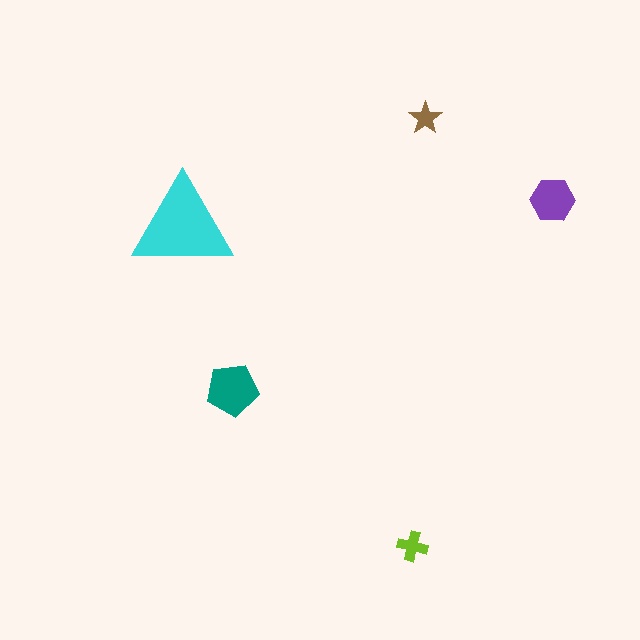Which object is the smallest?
The brown star.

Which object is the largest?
The cyan triangle.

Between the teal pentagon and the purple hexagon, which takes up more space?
The teal pentagon.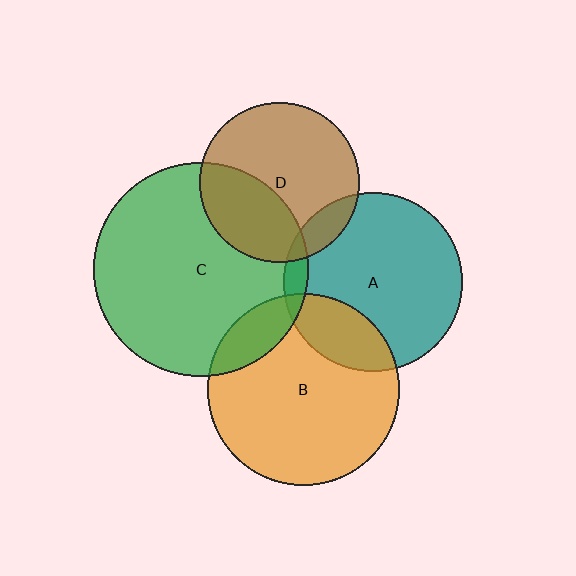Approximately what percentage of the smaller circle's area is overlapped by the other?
Approximately 5%.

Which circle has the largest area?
Circle C (green).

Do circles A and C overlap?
Yes.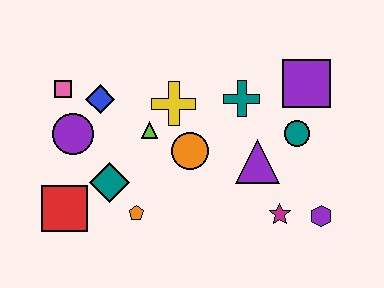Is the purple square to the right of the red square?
Yes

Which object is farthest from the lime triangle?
The purple hexagon is farthest from the lime triangle.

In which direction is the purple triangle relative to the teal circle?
The purple triangle is to the left of the teal circle.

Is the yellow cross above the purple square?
No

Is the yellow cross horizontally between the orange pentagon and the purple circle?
No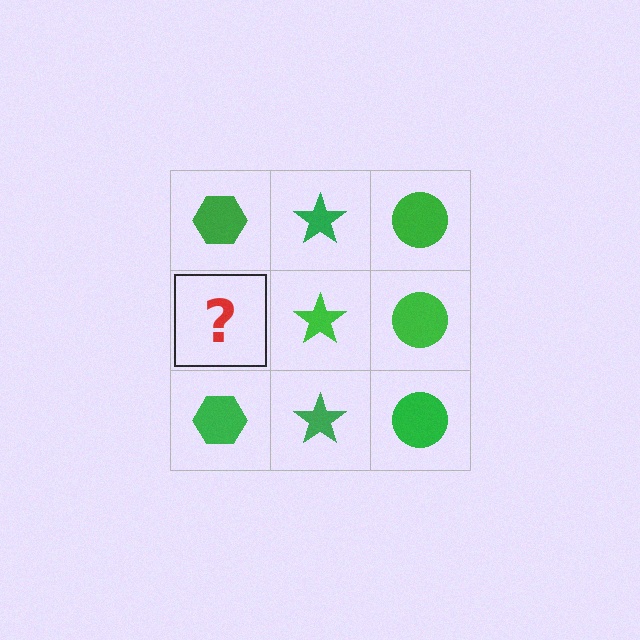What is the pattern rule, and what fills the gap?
The rule is that each column has a consistent shape. The gap should be filled with a green hexagon.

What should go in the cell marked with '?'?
The missing cell should contain a green hexagon.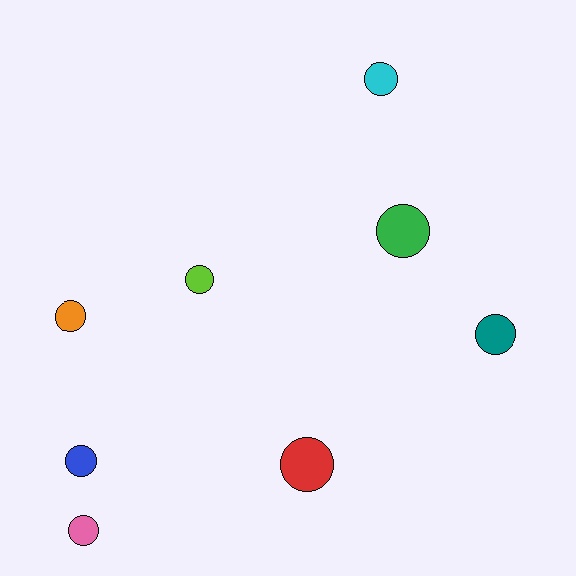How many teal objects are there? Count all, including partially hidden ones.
There is 1 teal object.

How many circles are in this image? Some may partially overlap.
There are 8 circles.